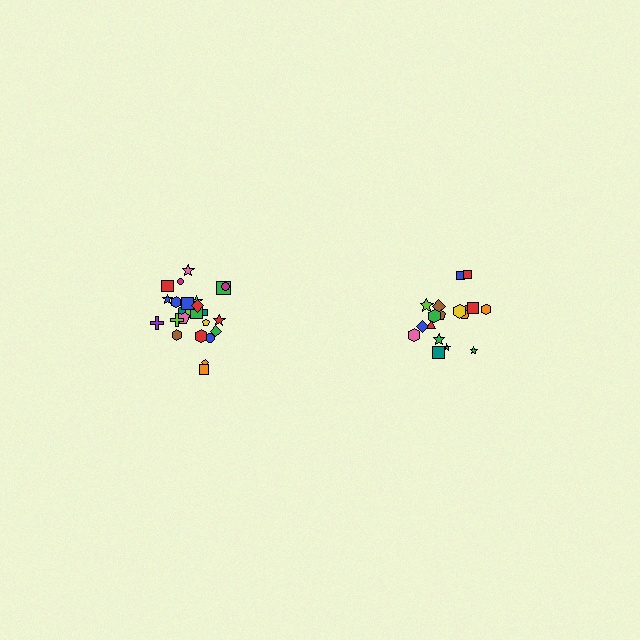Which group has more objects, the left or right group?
The left group.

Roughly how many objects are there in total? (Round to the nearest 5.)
Roughly 45 objects in total.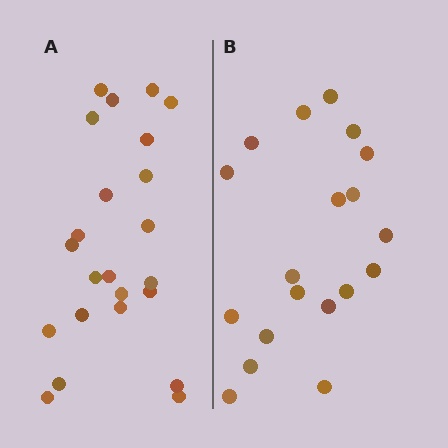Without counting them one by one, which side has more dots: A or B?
Region A (the left region) has more dots.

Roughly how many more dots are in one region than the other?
Region A has about 4 more dots than region B.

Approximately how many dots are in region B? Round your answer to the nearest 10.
About 20 dots. (The exact count is 19, which rounds to 20.)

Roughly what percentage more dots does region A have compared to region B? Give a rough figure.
About 20% more.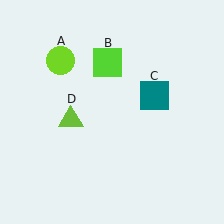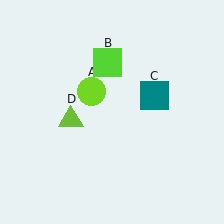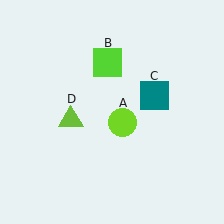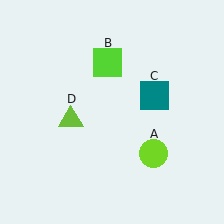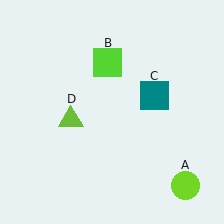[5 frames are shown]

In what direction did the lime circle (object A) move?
The lime circle (object A) moved down and to the right.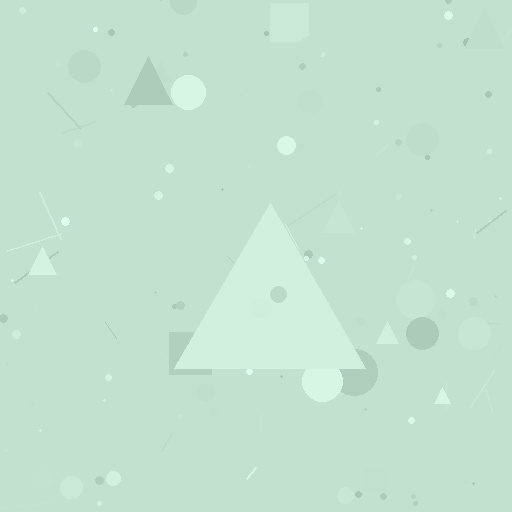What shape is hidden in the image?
A triangle is hidden in the image.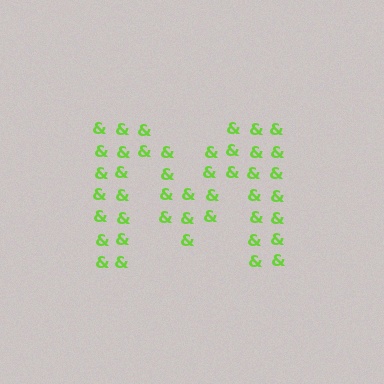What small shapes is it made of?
It is made of small ampersands.